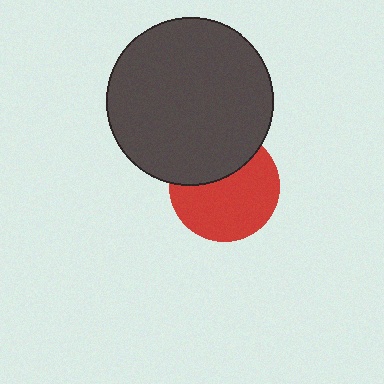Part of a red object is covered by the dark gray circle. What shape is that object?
It is a circle.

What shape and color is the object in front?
The object in front is a dark gray circle.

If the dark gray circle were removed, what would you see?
You would see the complete red circle.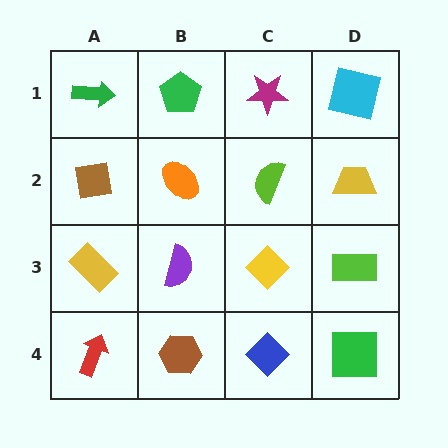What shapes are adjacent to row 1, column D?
A yellow trapezoid (row 2, column D), a magenta star (row 1, column C).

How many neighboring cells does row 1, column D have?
2.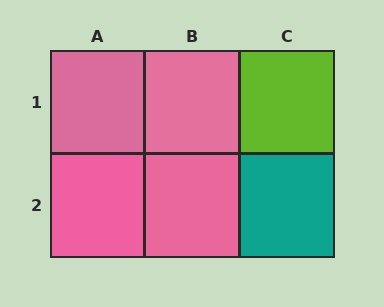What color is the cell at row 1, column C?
Lime.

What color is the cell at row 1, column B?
Pink.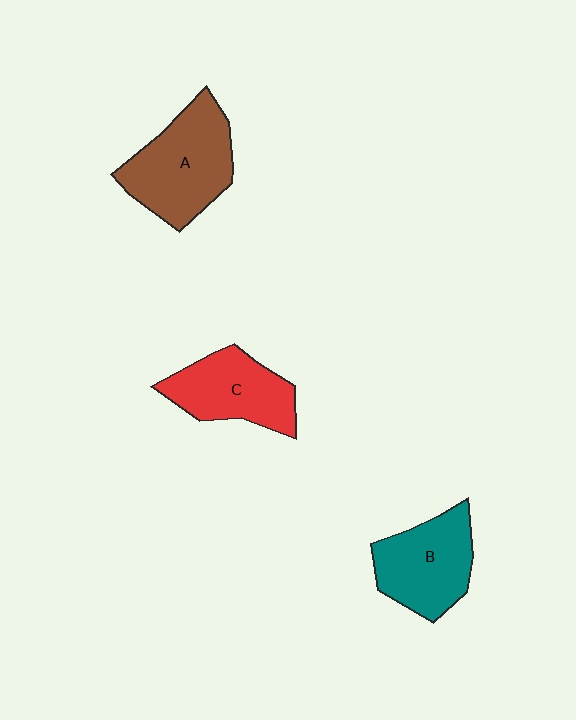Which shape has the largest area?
Shape A (brown).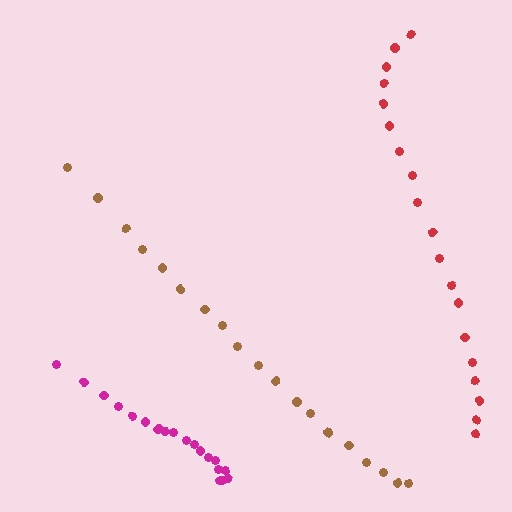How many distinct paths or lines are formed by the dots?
There are 3 distinct paths.